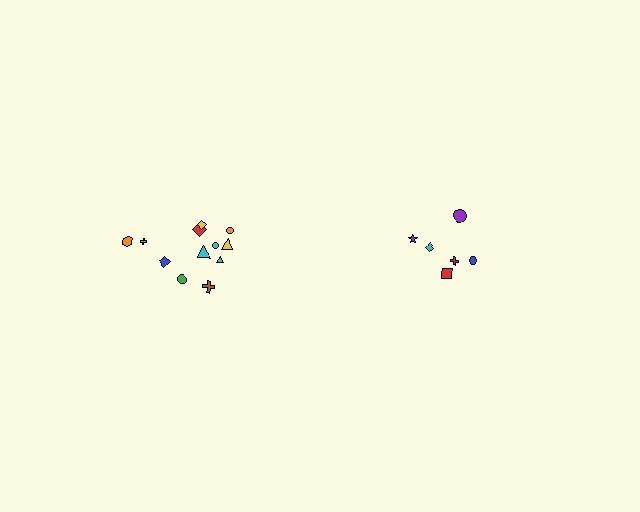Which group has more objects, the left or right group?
The left group.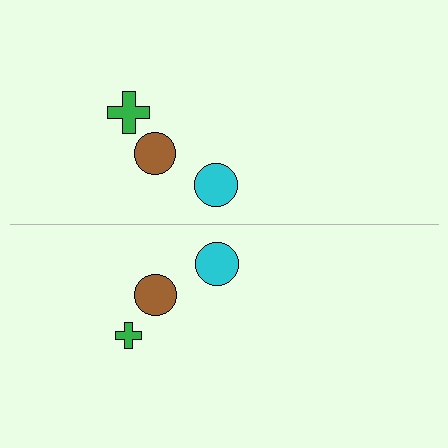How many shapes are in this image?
There are 6 shapes in this image.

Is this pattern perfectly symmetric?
No, the pattern is not perfectly symmetric. The green cross on the bottom side has a different size than its mirror counterpart.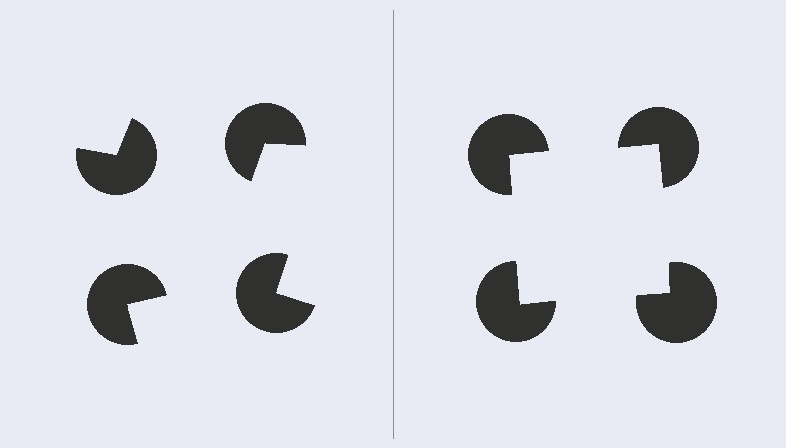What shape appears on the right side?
An illusory square.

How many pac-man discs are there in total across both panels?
8 — 4 on each side.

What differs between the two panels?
The pac-man discs are positioned identically on both sides; only the wedge orientations differ. On the right they align to a square; on the left they are misaligned.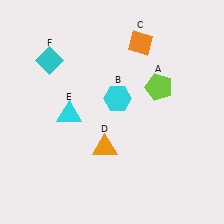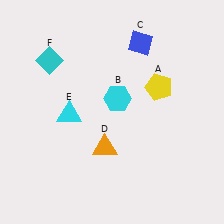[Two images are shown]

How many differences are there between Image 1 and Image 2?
There are 2 differences between the two images.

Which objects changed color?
A changed from lime to yellow. C changed from orange to blue.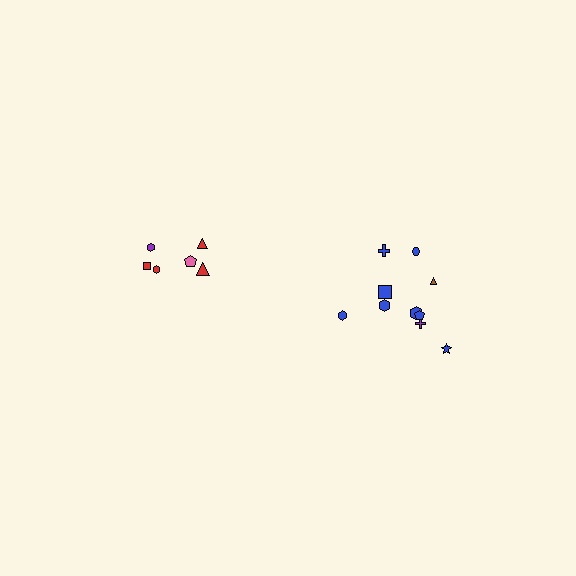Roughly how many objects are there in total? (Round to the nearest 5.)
Roughly 15 objects in total.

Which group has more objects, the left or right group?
The right group.